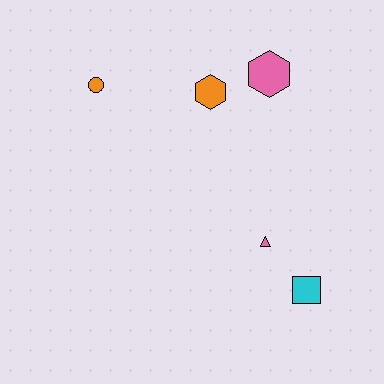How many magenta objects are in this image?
There are no magenta objects.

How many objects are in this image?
There are 5 objects.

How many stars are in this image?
There are no stars.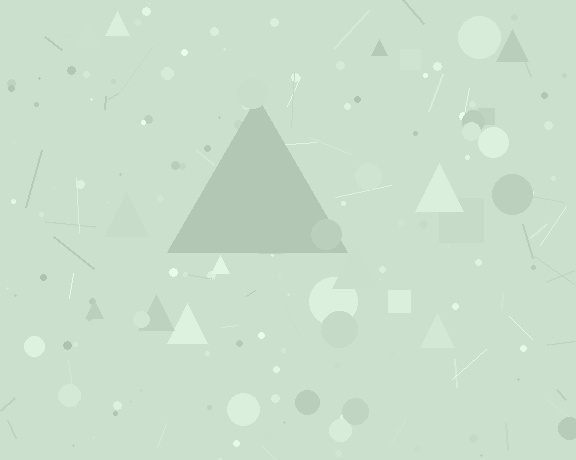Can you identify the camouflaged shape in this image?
The camouflaged shape is a triangle.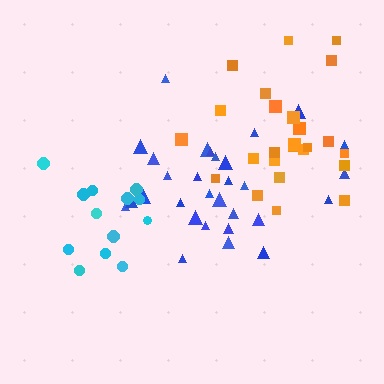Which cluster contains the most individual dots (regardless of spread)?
Blue (31).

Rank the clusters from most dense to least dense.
cyan, orange, blue.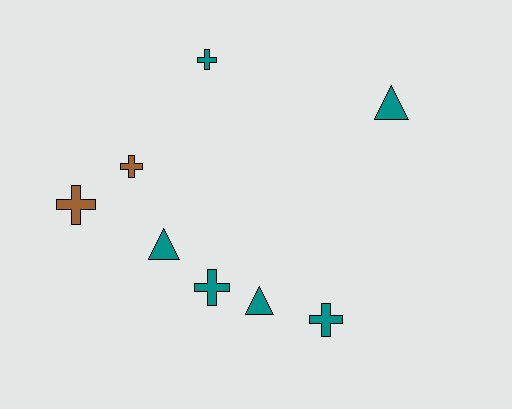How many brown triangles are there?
There are no brown triangles.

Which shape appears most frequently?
Cross, with 5 objects.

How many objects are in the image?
There are 8 objects.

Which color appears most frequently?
Teal, with 6 objects.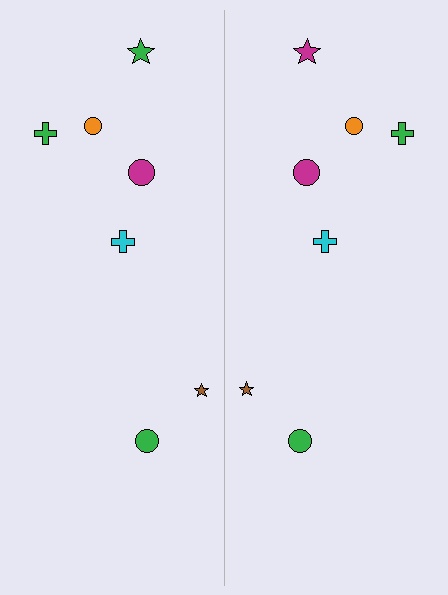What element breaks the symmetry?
The magenta star on the right side breaks the symmetry — its mirror counterpart is green.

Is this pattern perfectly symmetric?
No, the pattern is not perfectly symmetric. The magenta star on the right side breaks the symmetry — its mirror counterpart is green.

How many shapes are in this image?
There are 14 shapes in this image.